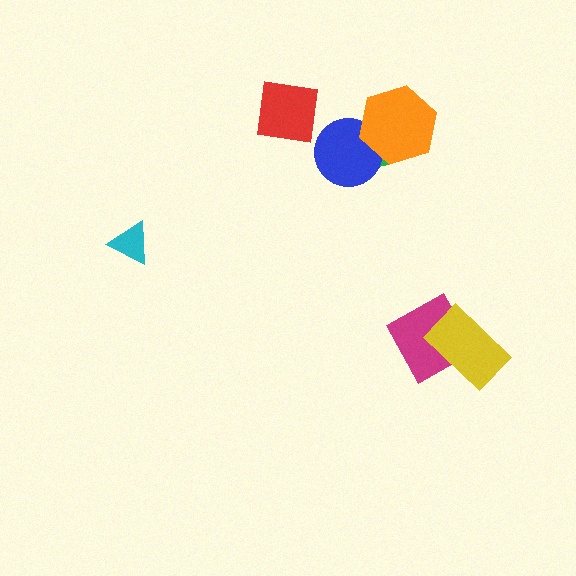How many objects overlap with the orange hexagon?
2 objects overlap with the orange hexagon.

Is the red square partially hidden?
No, no other shape covers it.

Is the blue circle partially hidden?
Yes, it is partially covered by another shape.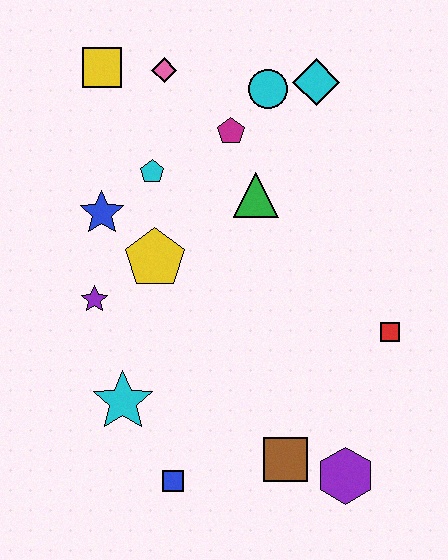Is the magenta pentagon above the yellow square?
No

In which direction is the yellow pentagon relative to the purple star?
The yellow pentagon is to the right of the purple star.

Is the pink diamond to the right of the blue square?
No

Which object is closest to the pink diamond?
The yellow square is closest to the pink diamond.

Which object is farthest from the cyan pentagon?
The purple hexagon is farthest from the cyan pentagon.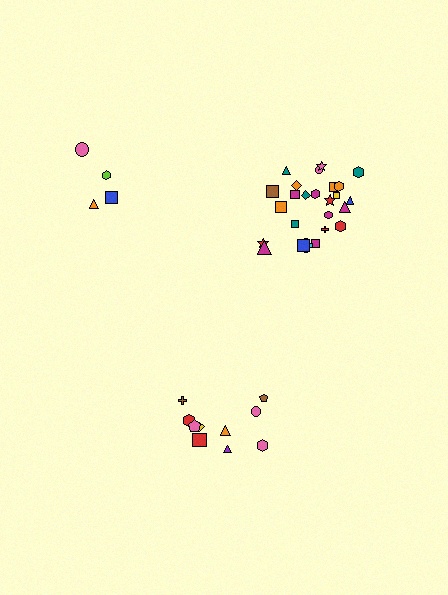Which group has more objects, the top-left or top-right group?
The top-right group.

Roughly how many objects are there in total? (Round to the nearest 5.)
Roughly 40 objects in total.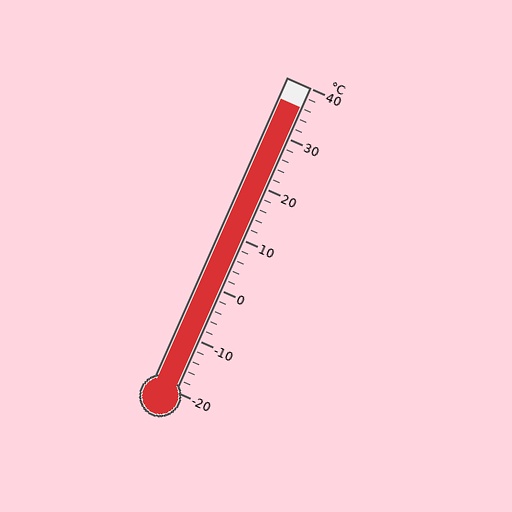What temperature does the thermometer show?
The thermometer shows approximately 36°C.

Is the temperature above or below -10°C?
The temperature is above -10°C.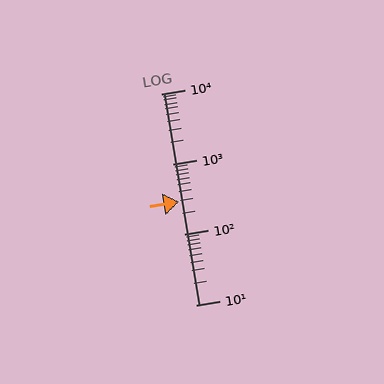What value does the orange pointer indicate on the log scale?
The pointer indicates approximately 290.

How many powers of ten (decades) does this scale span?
The scale spans 3 decades, from 10 to 10000.